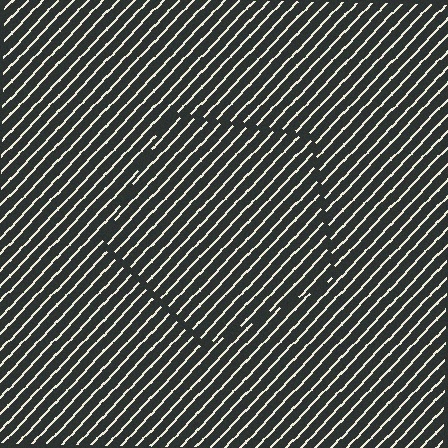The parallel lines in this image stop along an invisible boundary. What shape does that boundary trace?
An illusory pentagon. The interior of the shape contains the same grating, shifted by half a period — the contour is defined by the phase discontinuity where line-ends from the inner and outer gratings abut.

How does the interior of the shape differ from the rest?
The interior of the shape contains the same grating, shifted by half a period — the contour is defined by the phase discontinuity where line-ends from the inner and outer gratings abut.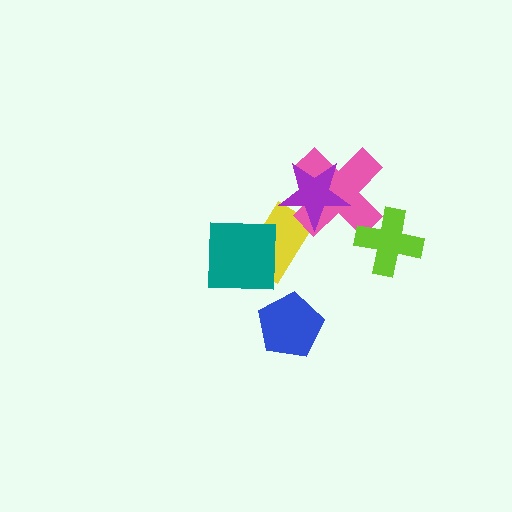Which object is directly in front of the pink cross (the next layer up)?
The purple star is directly in front of the pink cross.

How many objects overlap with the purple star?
2 objects overlap with the purple star.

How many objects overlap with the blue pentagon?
0 objects overlap with the blue pentagon.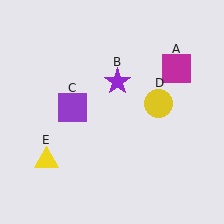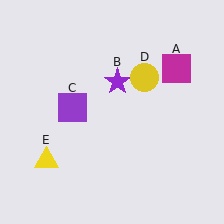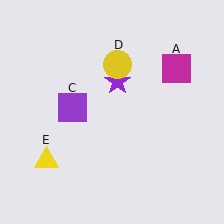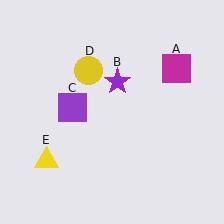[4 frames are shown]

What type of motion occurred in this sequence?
The yellow circle (object D) rotated counterclockwise around the center of the scene.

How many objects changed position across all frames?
1 object changed position: yellow circle (object D).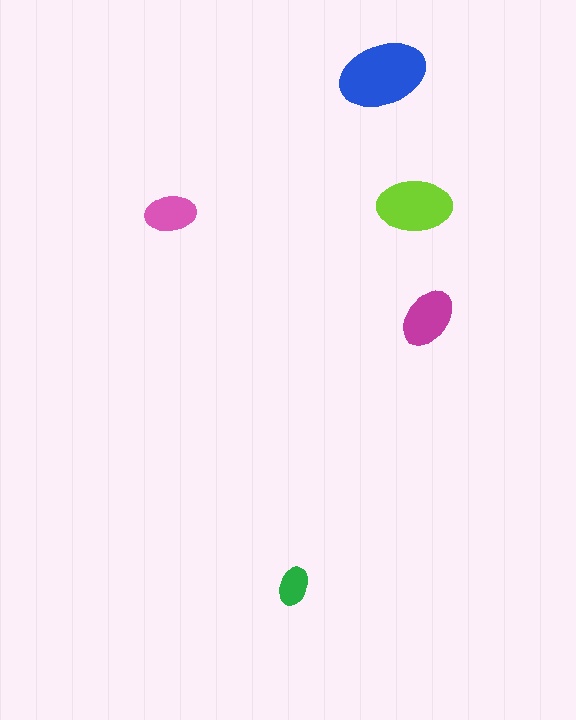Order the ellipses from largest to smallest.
the blue one, the lime one, the magenta one, the pink one, the green one.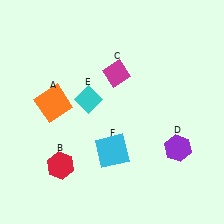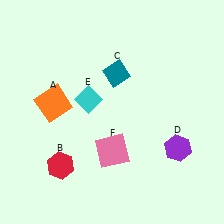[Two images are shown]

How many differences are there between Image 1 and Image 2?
There are 2 differences between the two images.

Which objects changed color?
C changed from magenta to teal. F changed from cyan to pink.